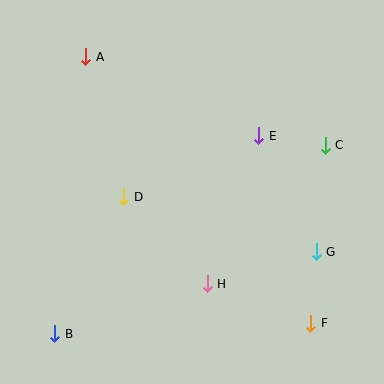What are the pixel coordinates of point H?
Point H is at (207, 284).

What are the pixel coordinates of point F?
Point F is at (311, 323).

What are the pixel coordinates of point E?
Point E is at (259, 136).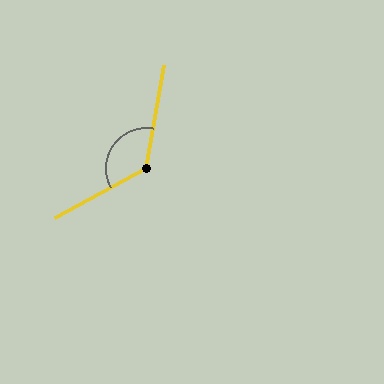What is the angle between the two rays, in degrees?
Approximately 128 degrees.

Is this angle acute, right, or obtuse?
It is obtuse.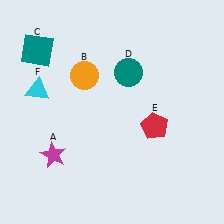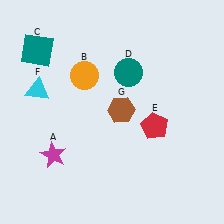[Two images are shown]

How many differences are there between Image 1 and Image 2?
There is 1 difference between the two images.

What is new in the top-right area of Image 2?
A brown hexagon (G) was added in the top-right area of Image 2.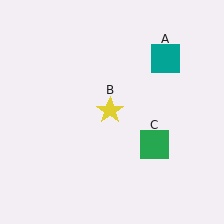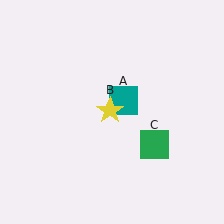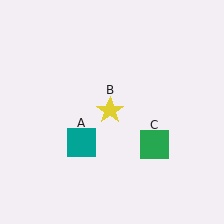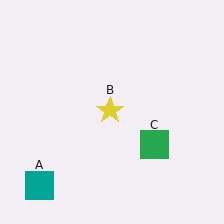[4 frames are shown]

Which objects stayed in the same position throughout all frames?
Yellow star (object B) and green square (object C) remained stationary.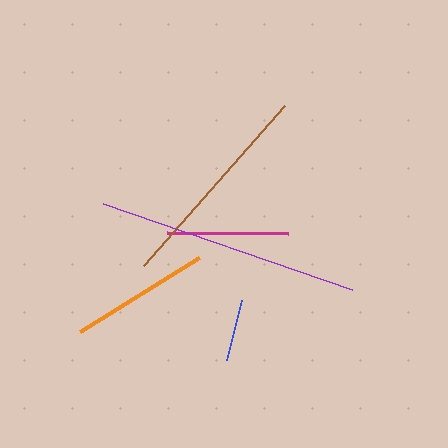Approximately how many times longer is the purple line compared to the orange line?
The purple line is approximately 1.9 times the length of the orange line.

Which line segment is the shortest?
The blue line is the shortest at approximately 61 pixels.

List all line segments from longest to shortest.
From longest to shortest: purple, brown, orange, magenta, blue.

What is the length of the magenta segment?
The magenta segment is approximately 121 pixels long.